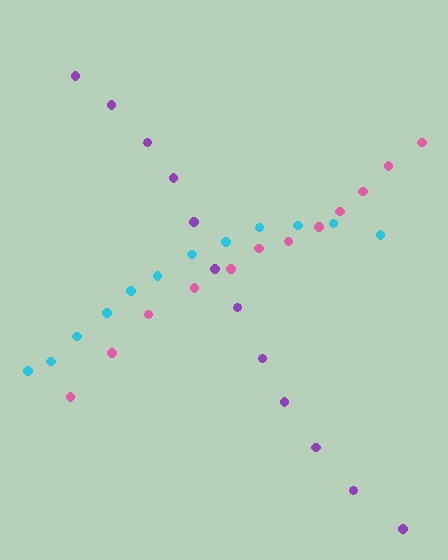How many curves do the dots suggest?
There are 3 distinct paths.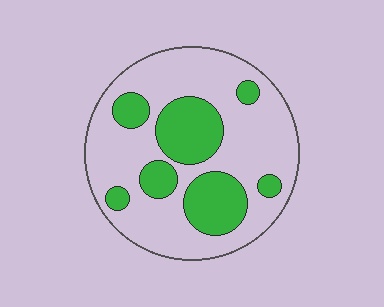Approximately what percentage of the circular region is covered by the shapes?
Approximately 30%.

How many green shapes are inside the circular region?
7.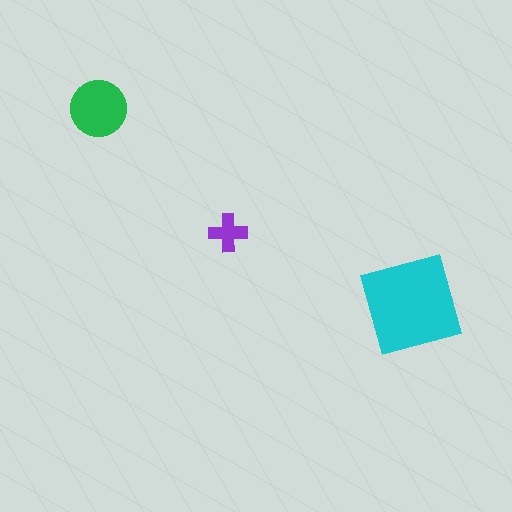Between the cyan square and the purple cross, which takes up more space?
The cyan square.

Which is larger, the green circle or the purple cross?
The green circle.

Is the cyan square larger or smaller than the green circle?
Larger.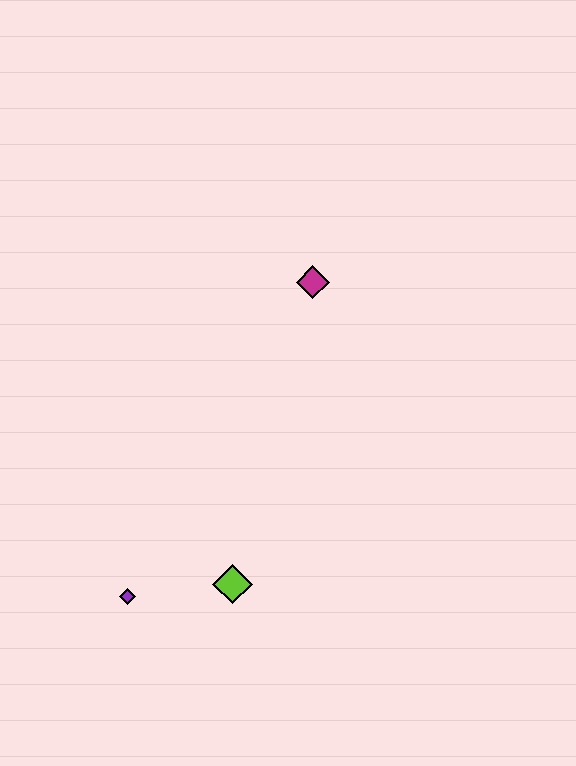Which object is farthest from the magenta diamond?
The purple diamond is farthest from the magenta diamond.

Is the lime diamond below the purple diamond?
No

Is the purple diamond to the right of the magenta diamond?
No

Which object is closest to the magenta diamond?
The lime diamond is closest to the magenta diamond.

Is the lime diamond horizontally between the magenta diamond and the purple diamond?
Yes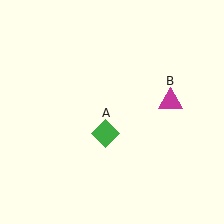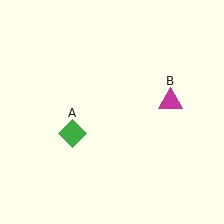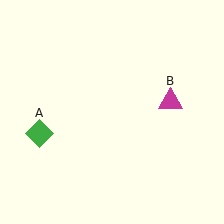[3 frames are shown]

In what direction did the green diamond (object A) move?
The green diamond (object A) moved left.